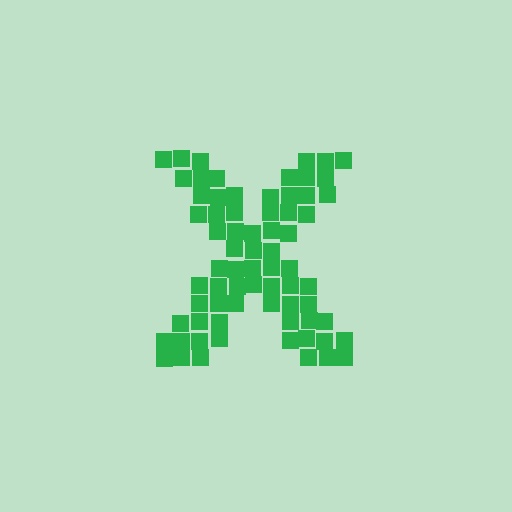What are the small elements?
The small elements are squares.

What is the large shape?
The large shape is the letter X.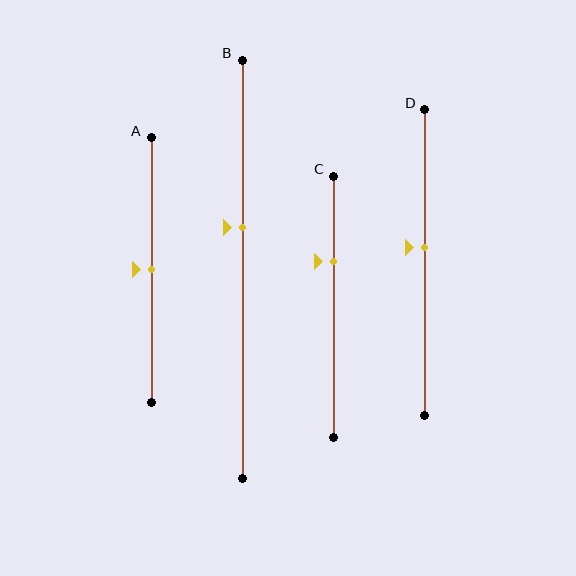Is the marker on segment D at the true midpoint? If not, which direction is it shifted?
No, the marker on segment D is shifted upward by about 5% of the segment length.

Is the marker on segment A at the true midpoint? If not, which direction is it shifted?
Yes, the marker on segment A is at the true midpoint.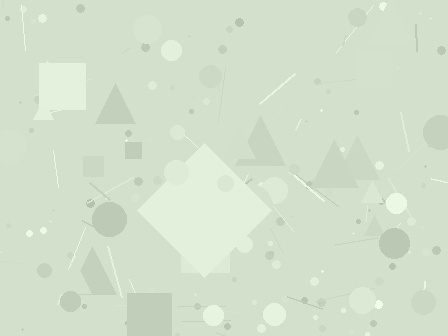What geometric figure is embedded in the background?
A diamond is embedded in the background.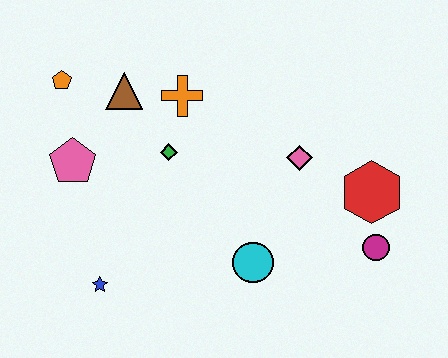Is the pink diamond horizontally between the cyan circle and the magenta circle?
Yes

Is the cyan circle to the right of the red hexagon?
No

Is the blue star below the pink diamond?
Yes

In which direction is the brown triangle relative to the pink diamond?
The brown triangle is to the left of the pink diamond.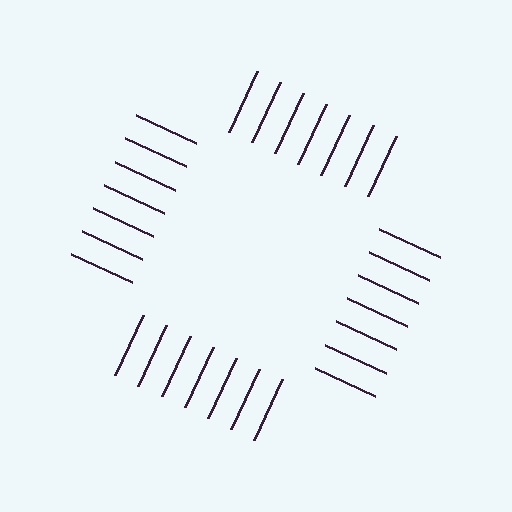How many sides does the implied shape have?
4 sides — the line-ends trace a square.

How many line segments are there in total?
28 — 7 along each of the 4 edges.